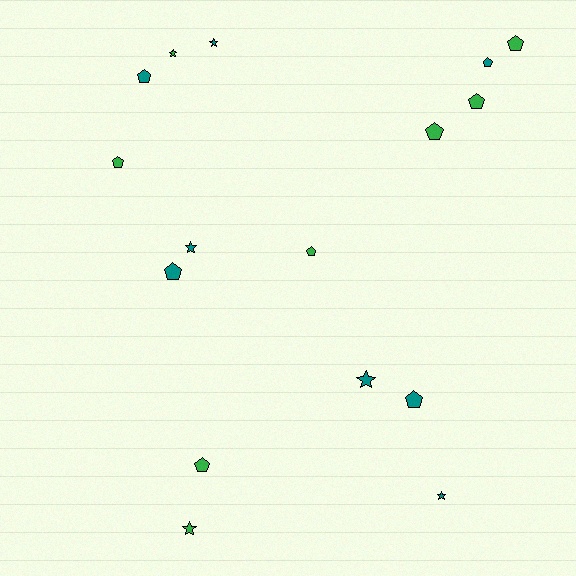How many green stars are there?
There are 2 green stars.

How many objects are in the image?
There are 16 objects.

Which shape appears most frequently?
Pentagon, with 10 objects.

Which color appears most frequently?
Green, with 8 objects.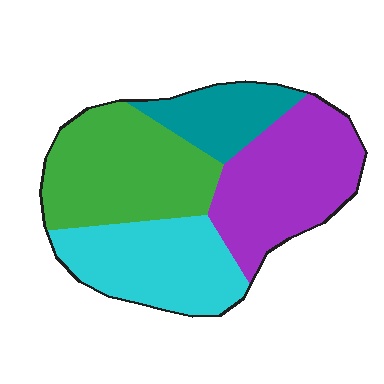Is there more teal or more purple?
Purple.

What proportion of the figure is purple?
Purple covers 30% of the figure.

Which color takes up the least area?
Teal, at roughly 15%.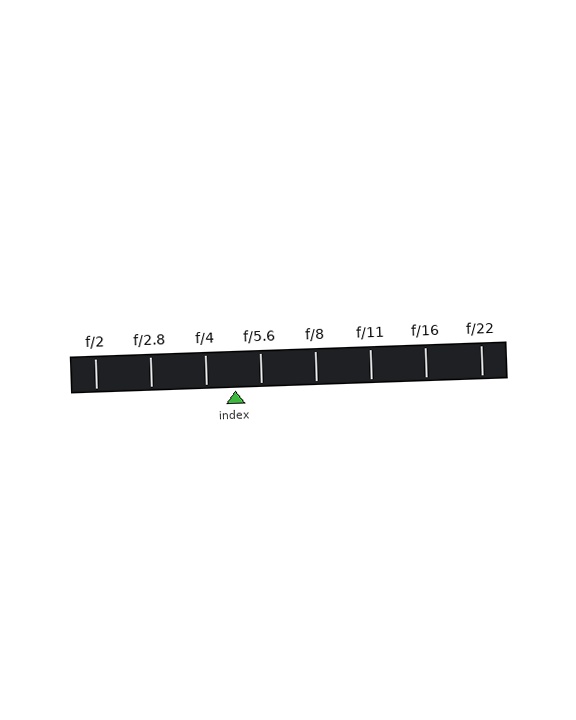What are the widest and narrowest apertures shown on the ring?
The widest aperture shown is f/2 and the narrowest is f/22.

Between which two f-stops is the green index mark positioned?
The index mark is between f/4 and f/5.6.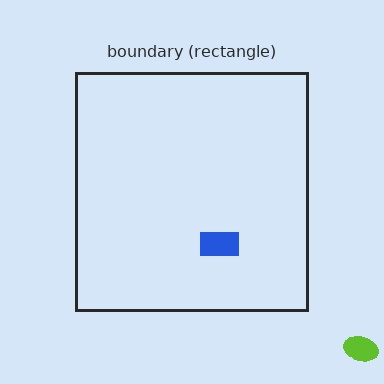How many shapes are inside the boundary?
1 inside, 1 outside.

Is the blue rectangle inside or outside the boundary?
Inside.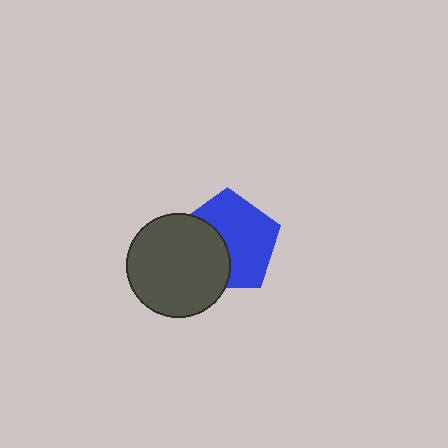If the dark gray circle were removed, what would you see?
You would see the complete blue pentagon.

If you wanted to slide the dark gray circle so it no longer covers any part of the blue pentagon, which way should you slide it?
Slide it left — that is the most direct way to separate the two shapes.